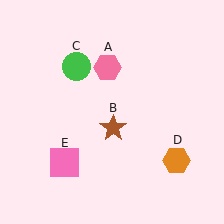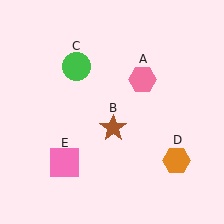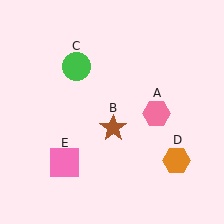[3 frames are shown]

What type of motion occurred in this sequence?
The pink hexagon (object A) rotated clockwise around the center of the scene.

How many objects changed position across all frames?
1 object changed position: pink hexagon (object A).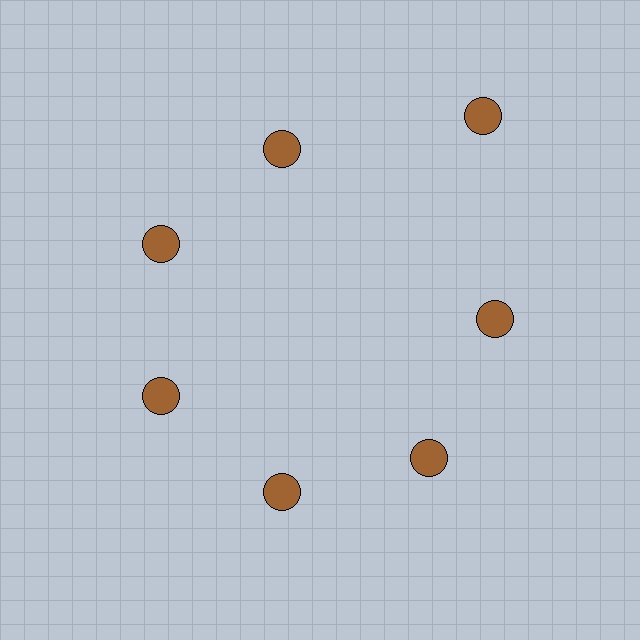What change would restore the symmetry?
The symmetry would be restored by moving it inward, back onto the ring so that all 7 circles sit at equal angles and equal distance from the center.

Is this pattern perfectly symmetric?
No. The 7 brown circles are arranged in a ring, but one element near the 1 o'clock position is pushed outward from the center, breaking the 7-fold rotational symmetry.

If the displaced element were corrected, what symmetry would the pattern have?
It would have 7-fold rotational symmetry — the pattern would map onto itself every 51 degrees.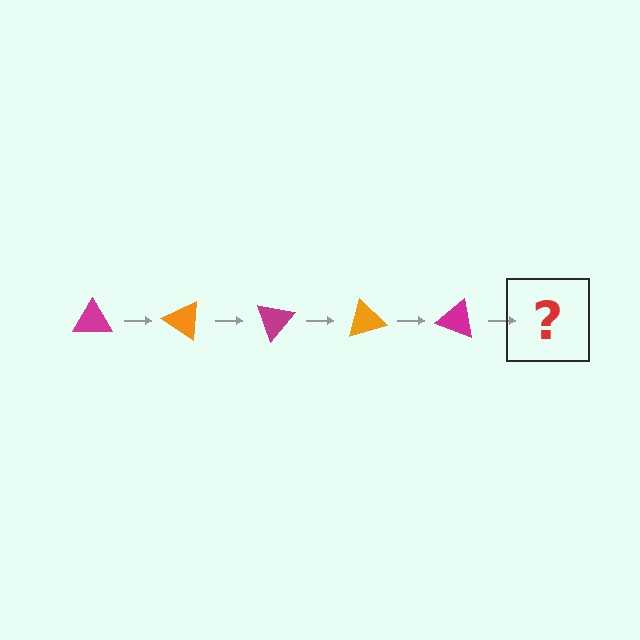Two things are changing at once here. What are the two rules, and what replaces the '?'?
The two rules are that it rotates 35 degrees each step and the color cycles through magenta and orange. The '?' should be an orange triangle, rotated 175 degrees from the start.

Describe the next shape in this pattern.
It should be an orange triangle, rotated 175 degrees from the start.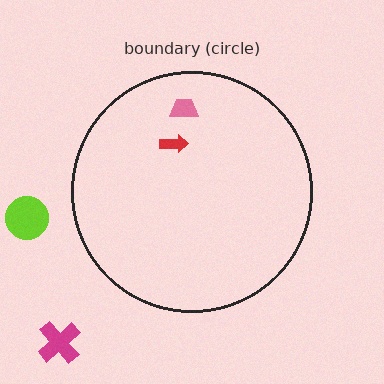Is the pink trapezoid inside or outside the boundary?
Inside.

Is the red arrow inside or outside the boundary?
Inside.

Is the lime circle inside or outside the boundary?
Outside.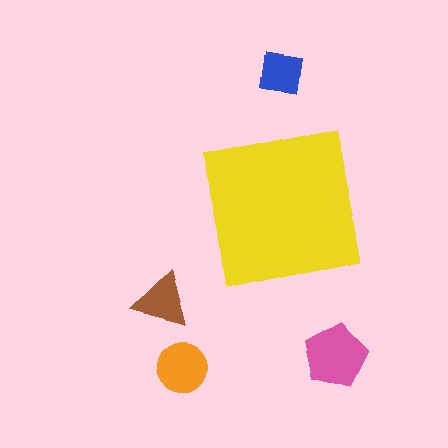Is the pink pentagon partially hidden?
No, the pink pentagon is fully visible.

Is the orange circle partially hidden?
No, the orange circle is fully visible.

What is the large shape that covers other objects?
A yellow square.